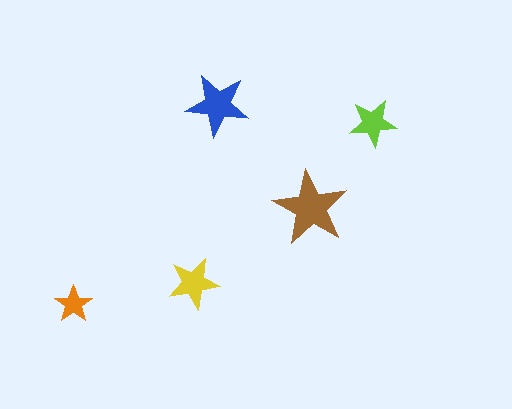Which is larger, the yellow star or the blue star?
The blue one.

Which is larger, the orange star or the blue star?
The blue one.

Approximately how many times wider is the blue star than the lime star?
About 1.5 times wider.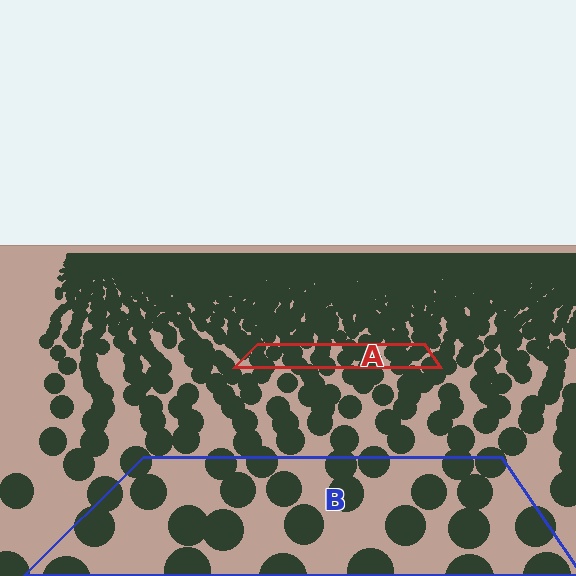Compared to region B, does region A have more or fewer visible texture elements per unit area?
Region A has more texture elements per unit area — they are packed more densely because it is farther away.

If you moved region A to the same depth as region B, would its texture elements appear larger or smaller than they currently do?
They would appear larger. At a closer depth, the same texture elements are projected at a bigger on-screen size.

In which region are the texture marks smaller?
The texture marks are smaller in region A, because it is farther away.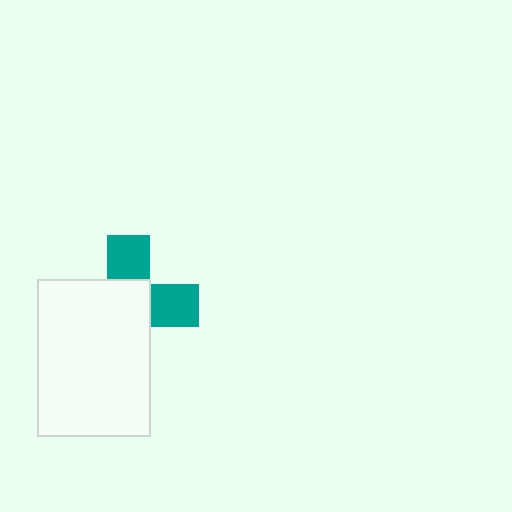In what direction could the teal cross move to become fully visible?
The teal cross could move toward the upper-right. That would shift it out from behind the white rectangle entirely.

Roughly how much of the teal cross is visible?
A small part of it is visible (roughly 39%).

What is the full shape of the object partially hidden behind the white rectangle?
The partially hidden object is a teal cross.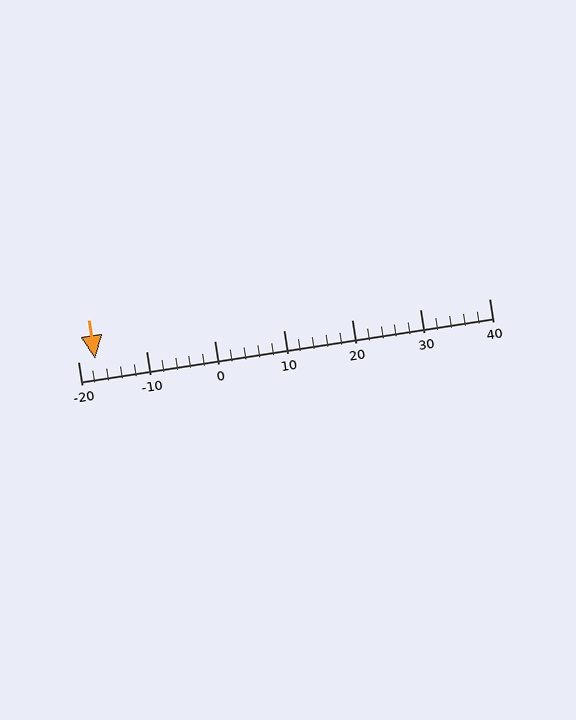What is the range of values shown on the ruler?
The ruler shows values from -20 to 40.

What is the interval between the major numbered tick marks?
The major tick marks are spaced 10 units apart.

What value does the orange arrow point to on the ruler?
The orange arrow points to approximately -18.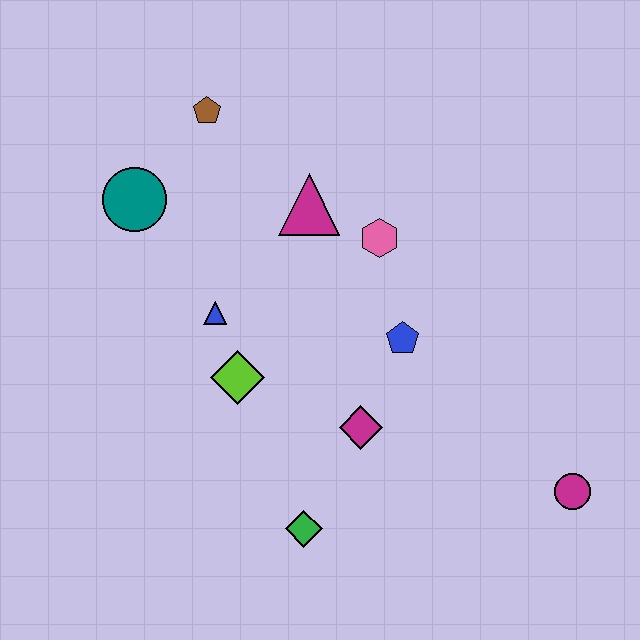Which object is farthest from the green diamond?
The brown pentagon is farthest from the green diamond.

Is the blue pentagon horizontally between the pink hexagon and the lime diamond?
No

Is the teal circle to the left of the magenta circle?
Yes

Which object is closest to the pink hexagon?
The magenta triangle is closest to the pink hexagon.